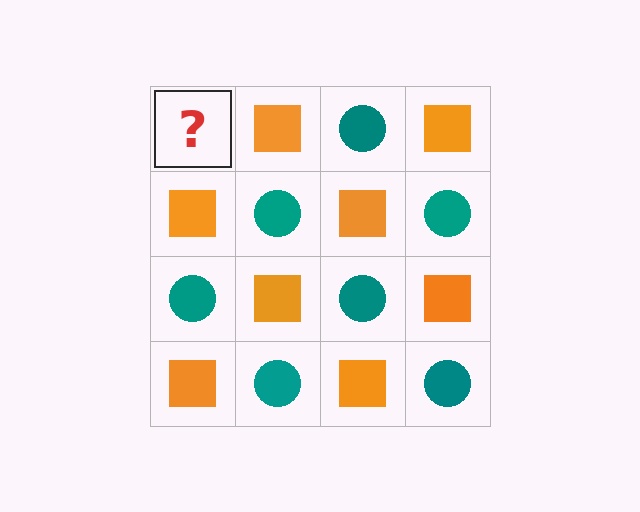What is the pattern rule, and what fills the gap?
The rule is that it alternates teal circle and orange square in a checkerboard pattern. The gap should be filled with a teal circle.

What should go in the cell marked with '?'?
The missing cell should contain a teal circle.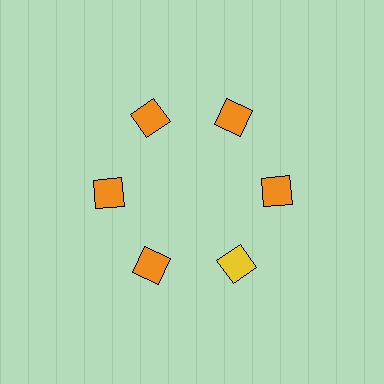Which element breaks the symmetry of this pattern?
The yellow diamond at roughly the 5 o'clock position breaks the symmetry. All other shapes are orange diamonds.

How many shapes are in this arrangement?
There are 6 shapes arranged in a ring pattern.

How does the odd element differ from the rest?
It has a different color: yellow instead of orange.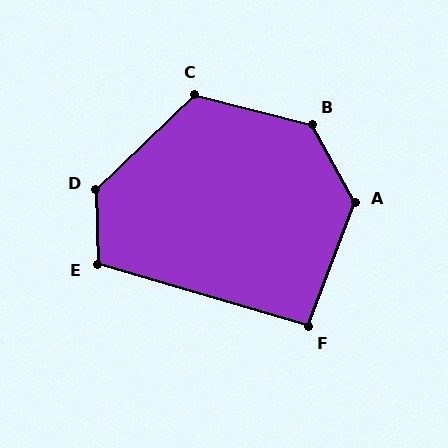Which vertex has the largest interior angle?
B, at approximately 133 degrees.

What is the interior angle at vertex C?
Approximately 122 degrees (obtuse).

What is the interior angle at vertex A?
Approximately 131 degrees (obtuse).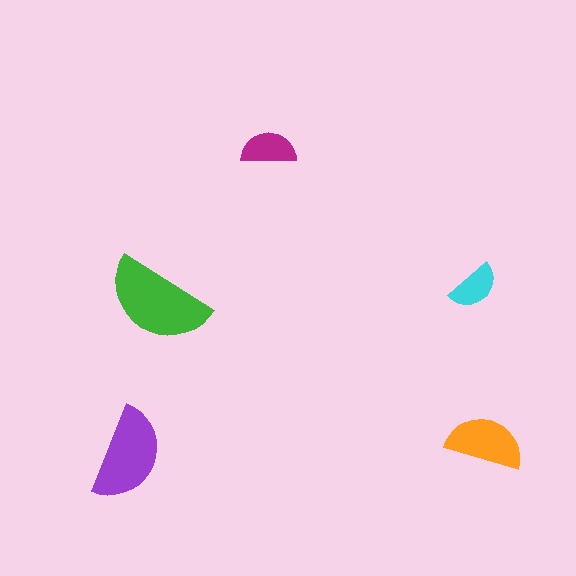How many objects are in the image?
There are 5 objects in the image.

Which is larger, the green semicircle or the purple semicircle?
The green one.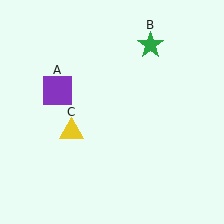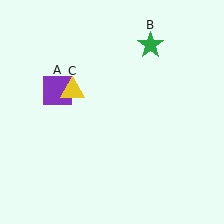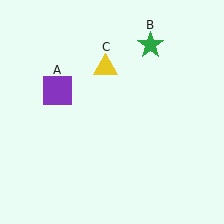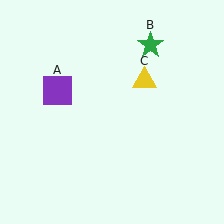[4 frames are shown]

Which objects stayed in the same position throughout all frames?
Purple square (object A) and green star (object B) remained stationary.